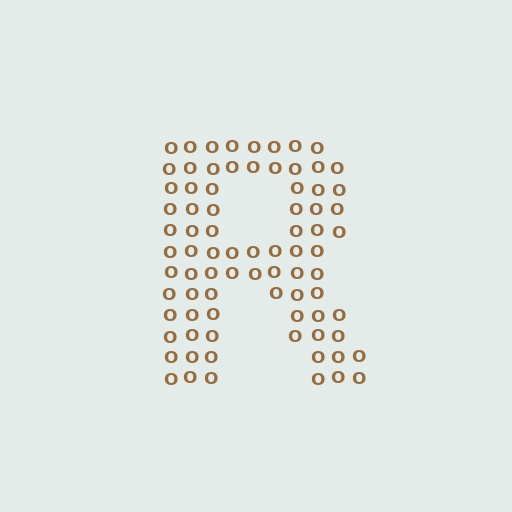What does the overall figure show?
The overall figure shows the letter R.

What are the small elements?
The small elements are letter O's.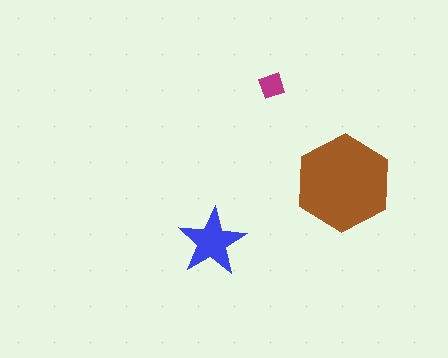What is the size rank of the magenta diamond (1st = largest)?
3rd.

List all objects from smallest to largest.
The magenta diamond, the blue star, the brown hexagon.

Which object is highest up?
The magenta diamond is topmost.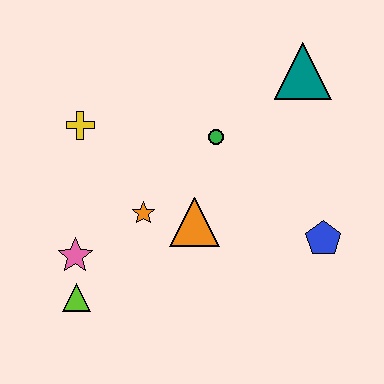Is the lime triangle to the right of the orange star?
No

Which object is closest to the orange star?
The orange triangle is closest to the orange star.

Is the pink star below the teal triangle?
Yes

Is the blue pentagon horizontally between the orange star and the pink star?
No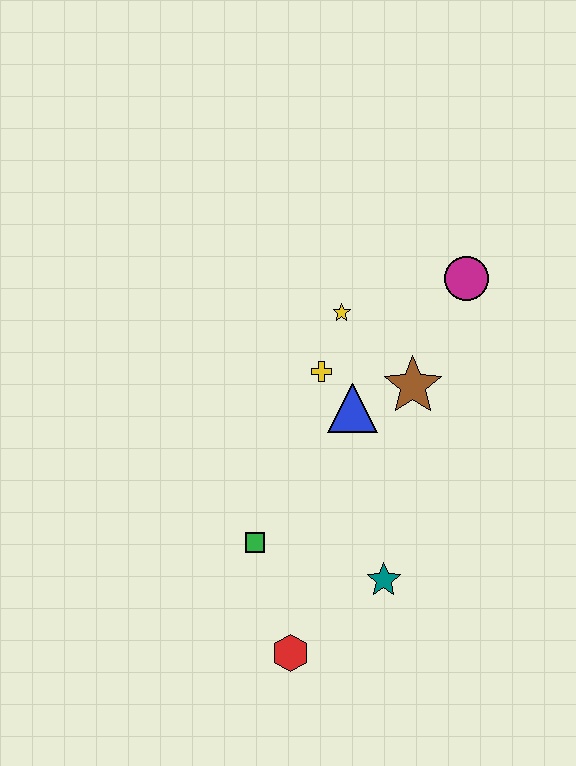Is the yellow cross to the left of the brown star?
Yes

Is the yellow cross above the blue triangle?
Yes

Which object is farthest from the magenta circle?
The red hexagon is farthest from the magenta circle.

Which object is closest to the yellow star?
The yellow cross is closest to the yellow star.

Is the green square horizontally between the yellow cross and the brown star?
No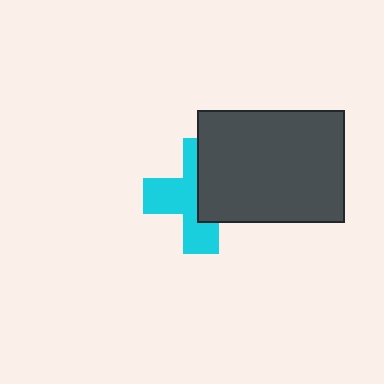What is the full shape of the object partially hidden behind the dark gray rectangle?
The partially hidden object is a cyan cross.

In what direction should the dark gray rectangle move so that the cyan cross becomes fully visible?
The dark gray rectangle should move right. That is the shortest direction to clear the overlap and leave the cyan cross fully visible.